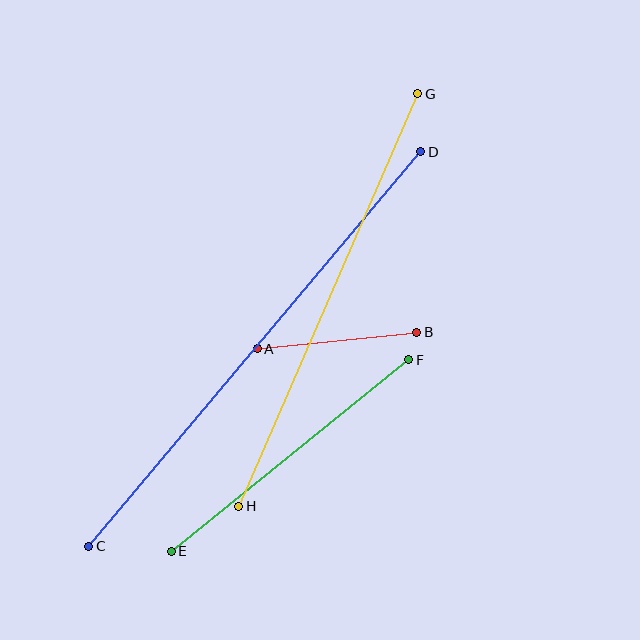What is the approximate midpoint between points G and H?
The midpoint is at approximately (328, 300) pixels.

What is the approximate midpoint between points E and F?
The midpoint is at approximately (290, 455) pixels.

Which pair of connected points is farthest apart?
Points C and D are farthest apart.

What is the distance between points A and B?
The distance is approximately 160 pixels.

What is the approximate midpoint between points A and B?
The midpoint is at approximately (337, 341) pixels.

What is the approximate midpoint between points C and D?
The midpoint is at approximately (255, 349) pixels.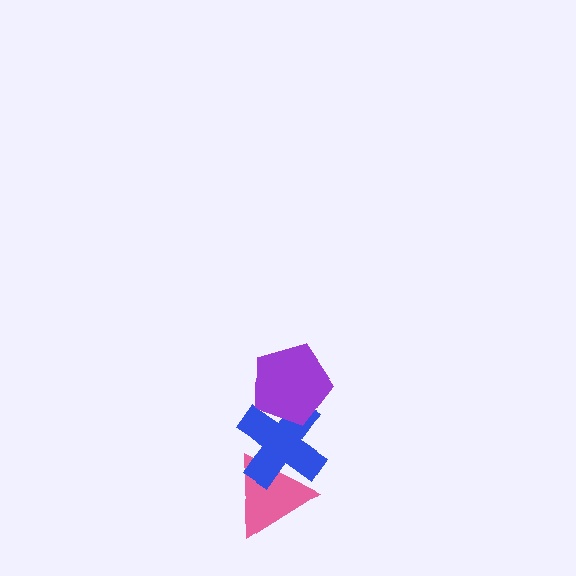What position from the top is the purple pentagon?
The purple pentagon is 1st from the top.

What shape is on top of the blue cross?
The purple pentagon is on top of the blue cross.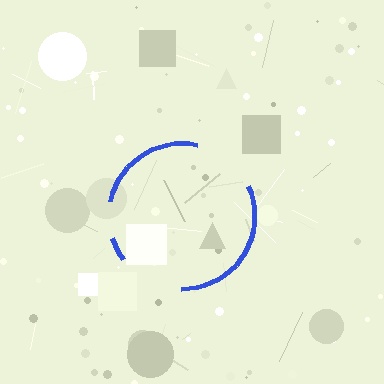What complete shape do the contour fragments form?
The contour fragments form a circle.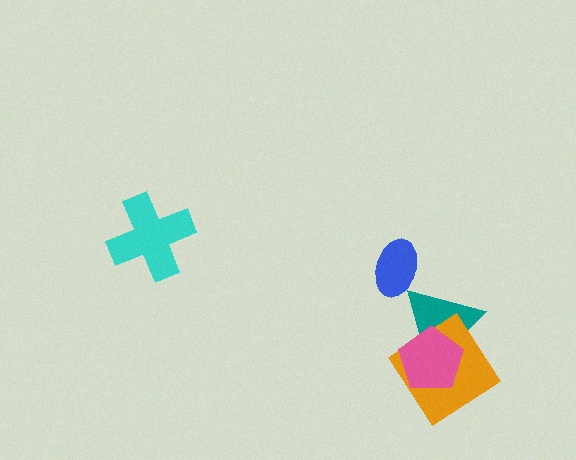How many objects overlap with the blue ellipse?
0 objects overlap with the blue ellipse.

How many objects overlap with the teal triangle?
2 objects overlap with the teal triangle.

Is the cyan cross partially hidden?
No, no other shape covers it.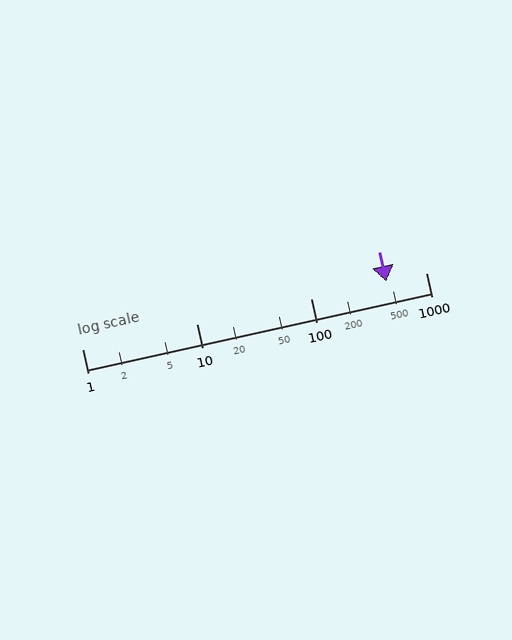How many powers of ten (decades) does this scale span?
The scale spans 3 decades, from 1 to 1000.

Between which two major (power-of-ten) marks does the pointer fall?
The pointer is between 100 and 1000.